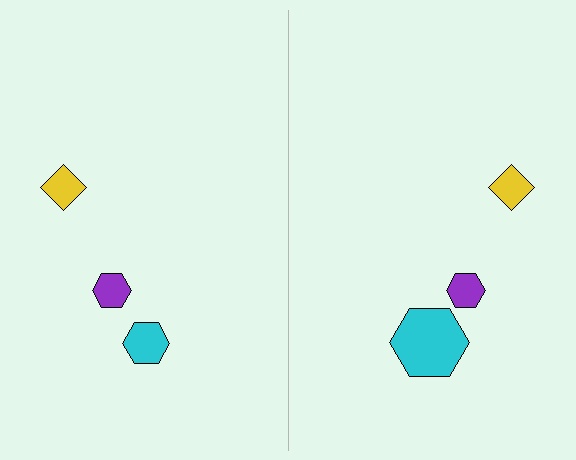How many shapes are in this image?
There are 6 shapes in this image.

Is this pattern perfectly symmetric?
No, the pattern is not perfectly symmetric. The cyan hexagon on the right side has a different size than its mirror counterpart.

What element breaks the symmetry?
The cyan hexagon on the right side has a different size than its mirror counterpart.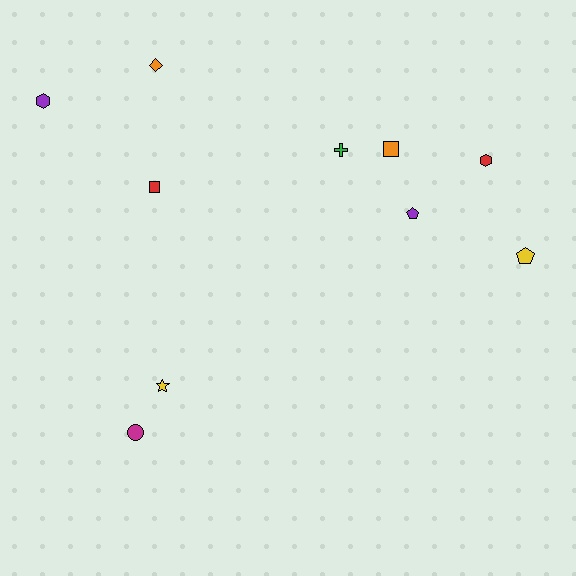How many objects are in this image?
There are 10 objects.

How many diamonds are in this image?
There is 1 diamond.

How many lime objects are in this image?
There are no lime objects.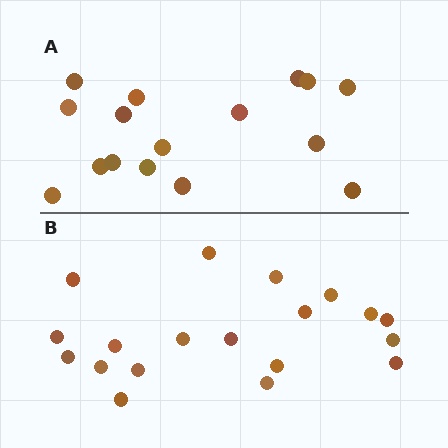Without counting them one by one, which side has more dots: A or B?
Region B (the bottom region) has more dots.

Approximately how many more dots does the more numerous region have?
Region B has just a few more — roughly 2 or 3 more dots than region A.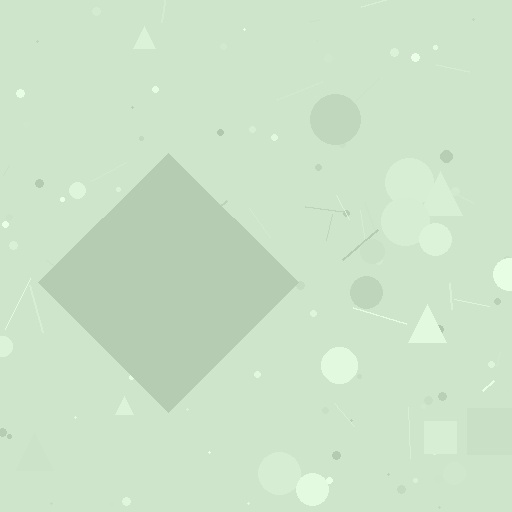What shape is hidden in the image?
A diamond is hidden in the image.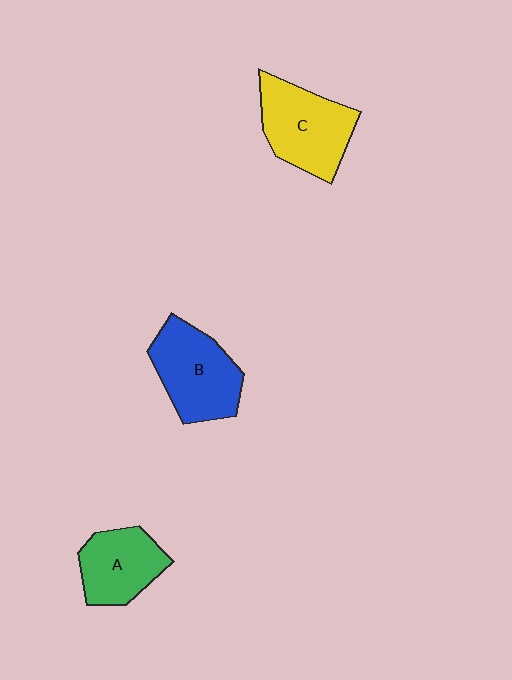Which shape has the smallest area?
Shape A (green).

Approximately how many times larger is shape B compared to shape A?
Approximately 1.3 times.